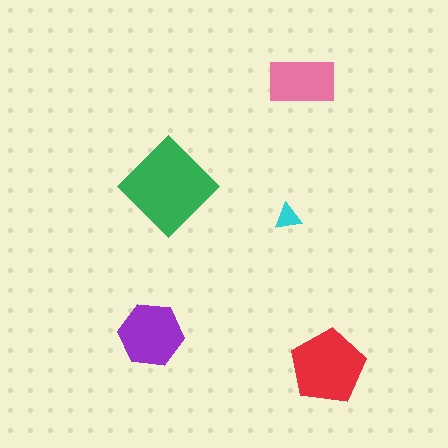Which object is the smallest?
The cyan triangle.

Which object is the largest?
The green diamond.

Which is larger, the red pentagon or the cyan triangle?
The red pentagon.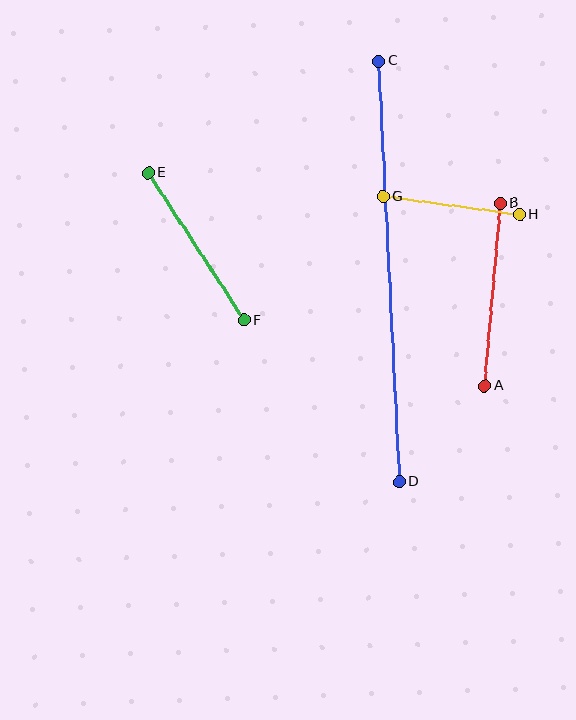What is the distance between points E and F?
The distance is approximately 176 pixels.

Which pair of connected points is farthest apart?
Points C and D are farthest apart.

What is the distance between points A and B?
The distance is approximately 183 pixels.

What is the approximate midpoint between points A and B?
The midpoint is at approximately (492, 294) pixels.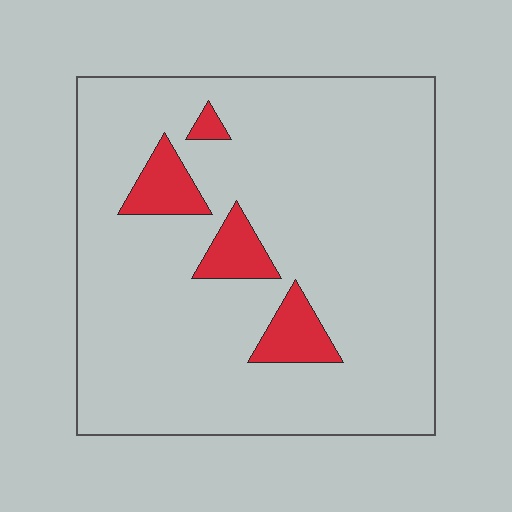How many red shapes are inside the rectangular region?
4.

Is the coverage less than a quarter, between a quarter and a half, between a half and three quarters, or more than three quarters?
Less than a quarter.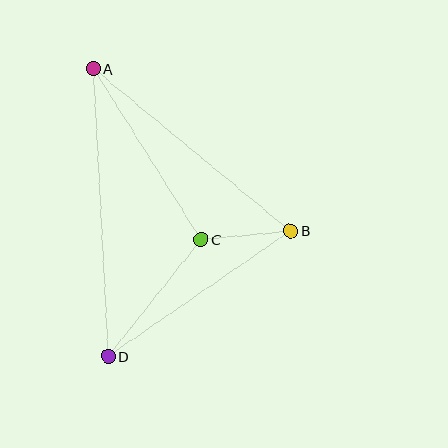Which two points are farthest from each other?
Points A and D are farthest from each other.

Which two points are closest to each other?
Points B and C are closest to each other.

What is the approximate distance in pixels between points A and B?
The distance between A and B is approximately 255 pixels.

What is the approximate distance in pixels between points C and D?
The distance between C and D is approximately 149 pixels.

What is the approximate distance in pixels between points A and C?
The distance between A and C is approximately 202 pixels.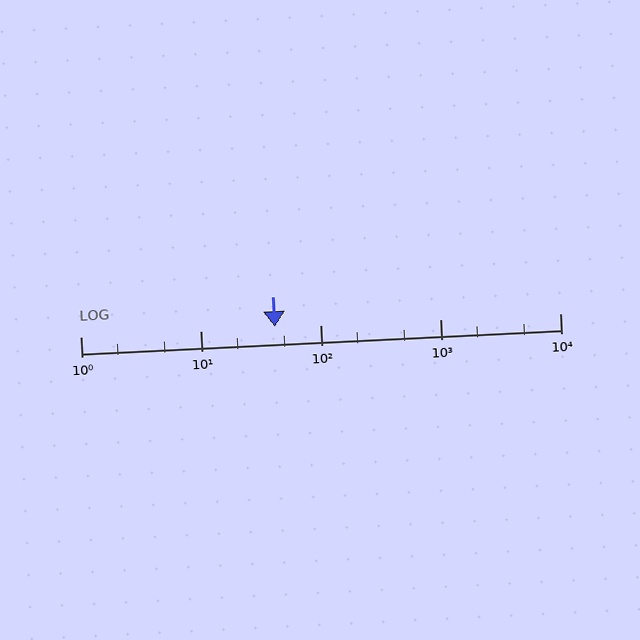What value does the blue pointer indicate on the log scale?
The pointer indicates approximately 42.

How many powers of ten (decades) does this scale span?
The scale spans 4 decades, from 1 to 10000.